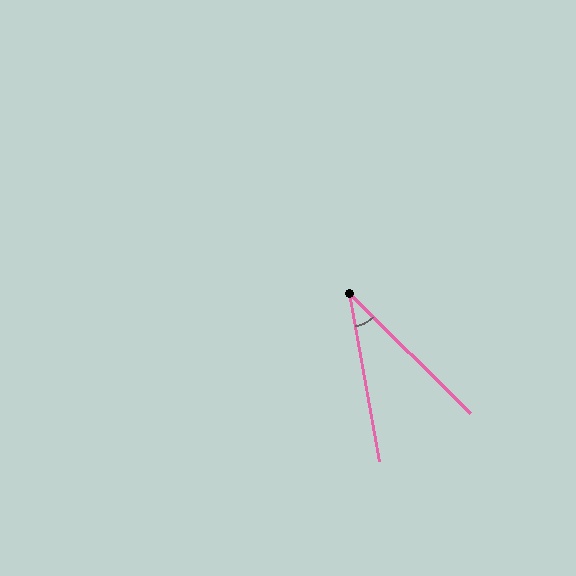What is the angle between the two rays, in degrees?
Approximately 35 degrees.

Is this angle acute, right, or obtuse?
It is acute.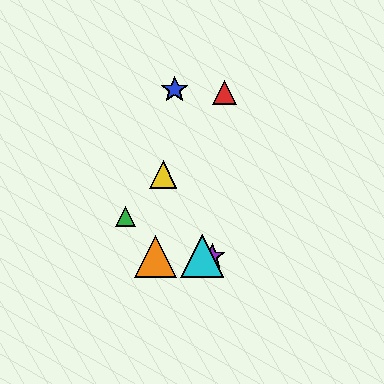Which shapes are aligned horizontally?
The purple star, the orange triangle, the cyan triangle are aligned horizontally.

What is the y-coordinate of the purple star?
The purple star is at y≈256.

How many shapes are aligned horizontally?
3 shapes (the purple star, the orange triangle, the cyan triangle) are aligned horizontally.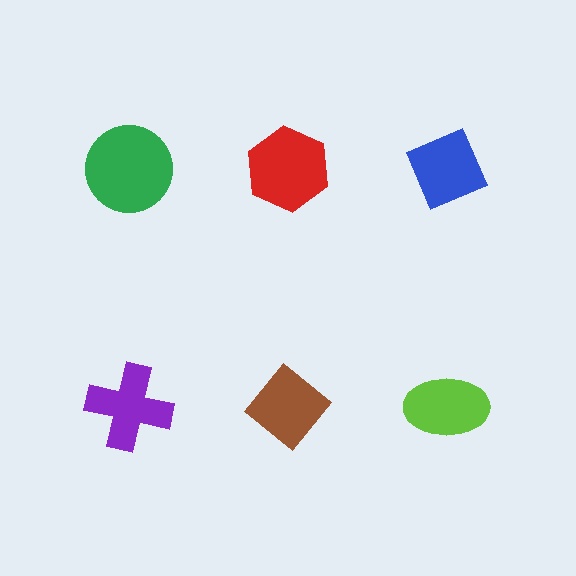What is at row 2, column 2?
A brown diamond.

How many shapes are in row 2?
3 shapes.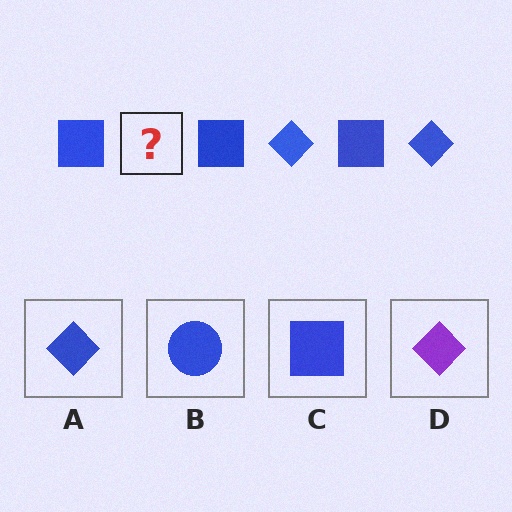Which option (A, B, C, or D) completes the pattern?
A.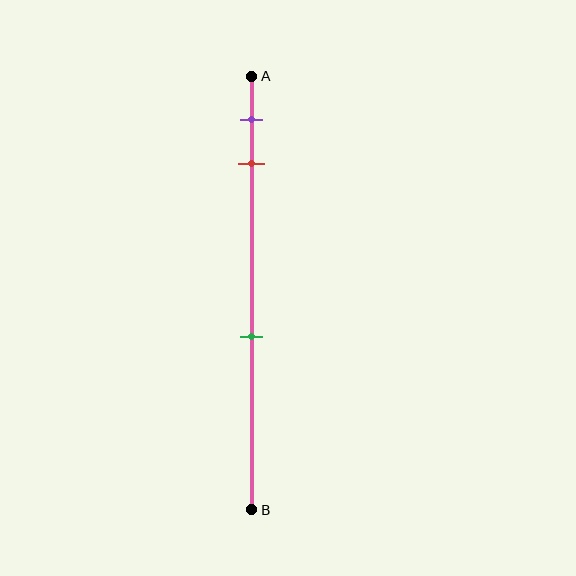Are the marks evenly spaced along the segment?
No, the marks are not evenly spaced.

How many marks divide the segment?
There are 3 marks dividing the segment.